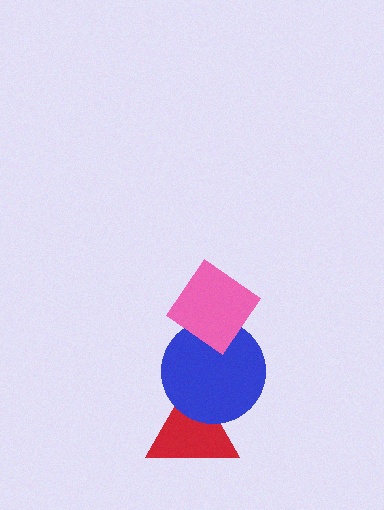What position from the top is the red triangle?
The red triangle is 3rd from the top.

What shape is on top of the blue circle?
The pink diamond is on top of the blue circle.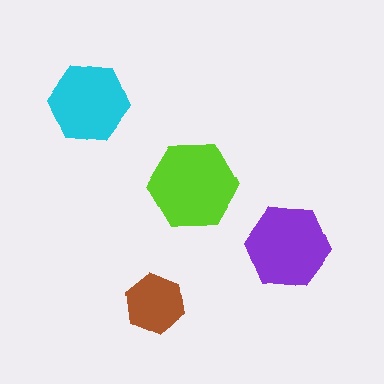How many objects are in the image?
There are 4 objects in the image.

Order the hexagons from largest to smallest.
the lime one, the purple one, the cyan one, the brown one.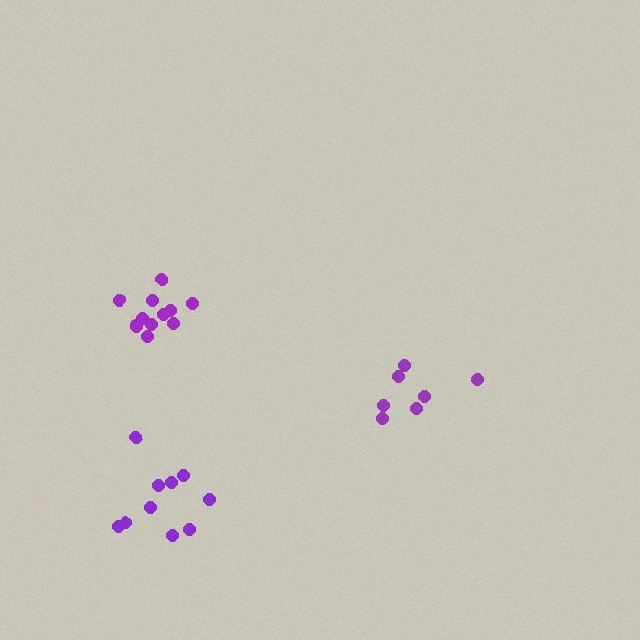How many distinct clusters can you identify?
There are 3 distinct clusters.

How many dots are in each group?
Group 1: 7 dots, Group 2: 12 dots, Group 3: 10 dots (29 total).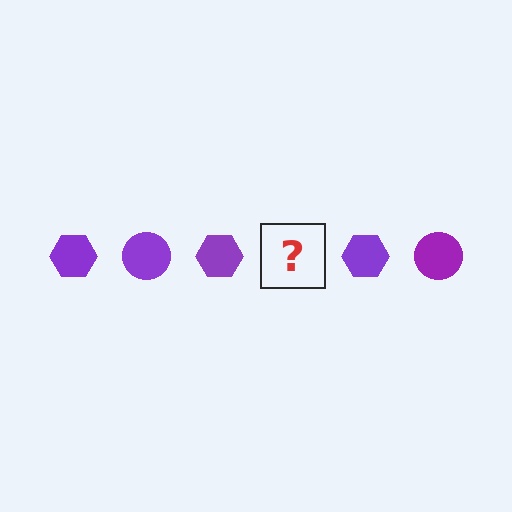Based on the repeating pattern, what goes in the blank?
The blank should be a purple circle.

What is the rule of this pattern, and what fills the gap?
The rule is that the pattern cycles through hexagon, circle shapes in purple. The gap should be filled with a purple circle.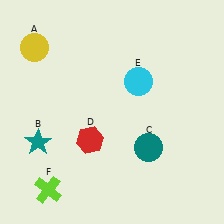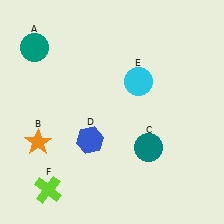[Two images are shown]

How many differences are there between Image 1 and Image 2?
There are 3 differences between the two images.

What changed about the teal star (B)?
In Image 1, B is teal. In Image 2, it changed to orange.